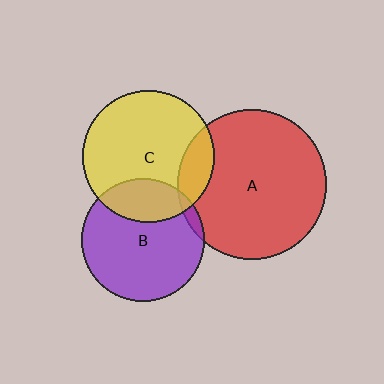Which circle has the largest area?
Circle A (red).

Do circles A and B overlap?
Yes.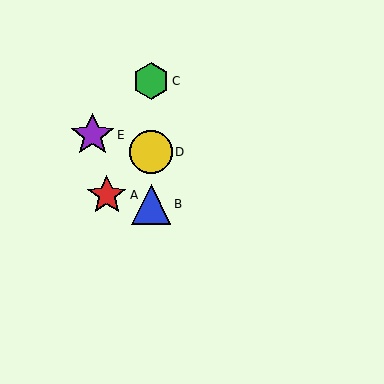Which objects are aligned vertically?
Objects B, C, D are aligned vertically.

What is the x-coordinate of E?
Object E is at x≈92.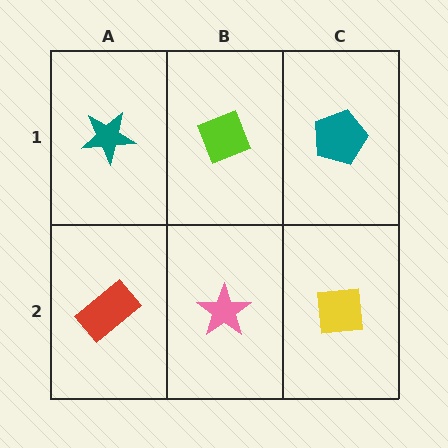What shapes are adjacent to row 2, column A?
A teal star (row 1, column A), a pink star (row 2, column B).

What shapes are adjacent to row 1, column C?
A yellow square (row 2, column C), a lime diamond (row 1, column B).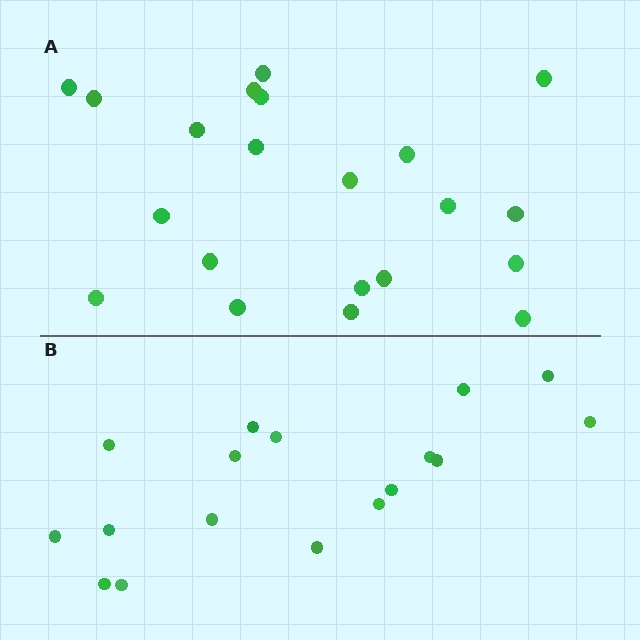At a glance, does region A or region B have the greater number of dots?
Region A (the top region) has more dots.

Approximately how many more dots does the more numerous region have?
Region A has about 4 more dots than region B.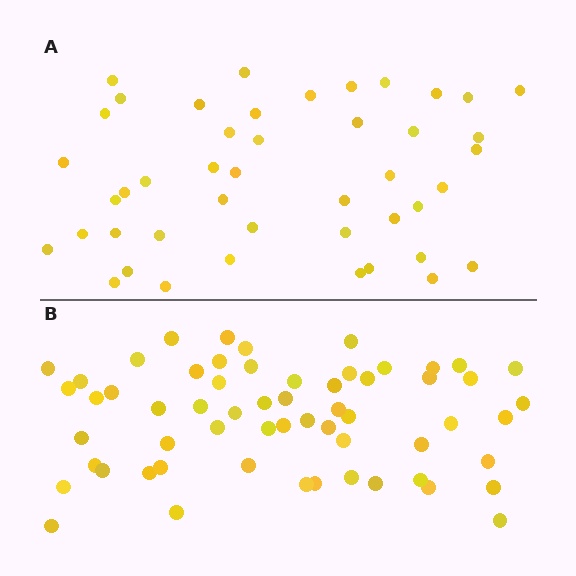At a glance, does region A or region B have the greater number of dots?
Region B (the bottom region) has more dots.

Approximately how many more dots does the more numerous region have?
Region B has approximately 15 more dots than region A.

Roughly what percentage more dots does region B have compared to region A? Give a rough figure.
About 35% more.